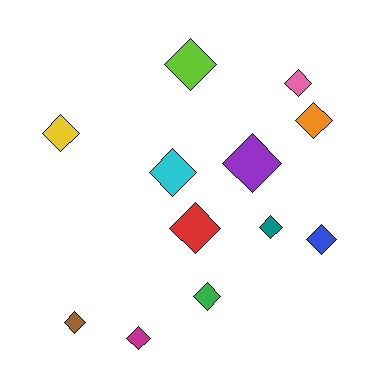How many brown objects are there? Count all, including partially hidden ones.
There is 1 brown object.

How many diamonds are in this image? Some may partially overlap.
There are 12 diamonds.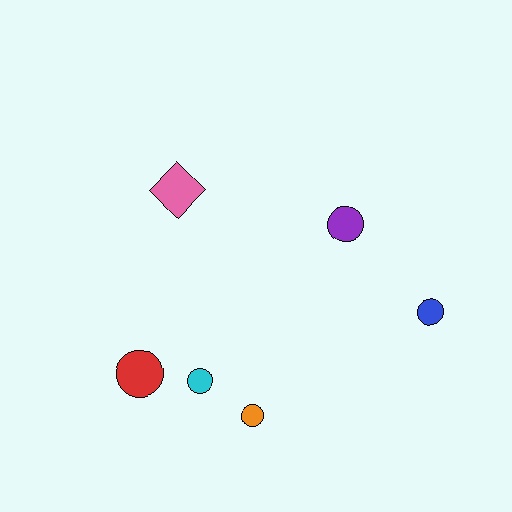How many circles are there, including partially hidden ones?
There are 5 circles.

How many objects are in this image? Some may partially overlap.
There are 6 objects.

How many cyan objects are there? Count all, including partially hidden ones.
There is 1 cyan object.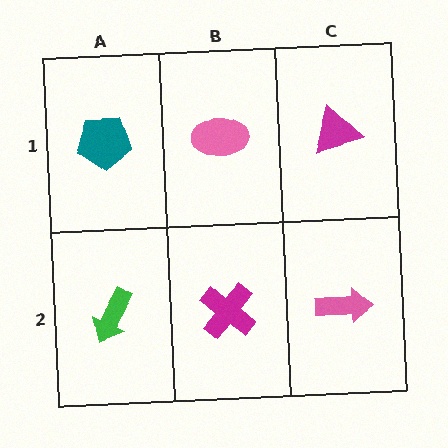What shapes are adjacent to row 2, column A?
A teal pentagon (row 1, column A), a magenta cross (row 2, column B).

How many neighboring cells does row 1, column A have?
2.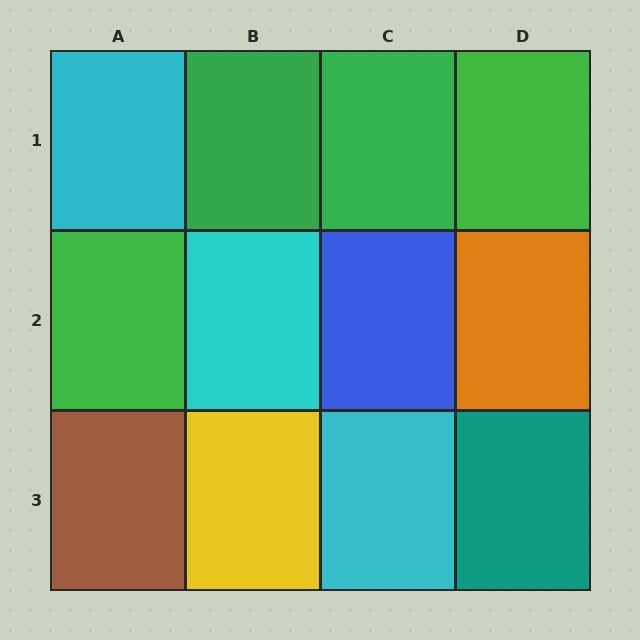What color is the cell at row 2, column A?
Green.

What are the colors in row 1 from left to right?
Cyan, green, green, green.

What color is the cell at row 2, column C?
Blue.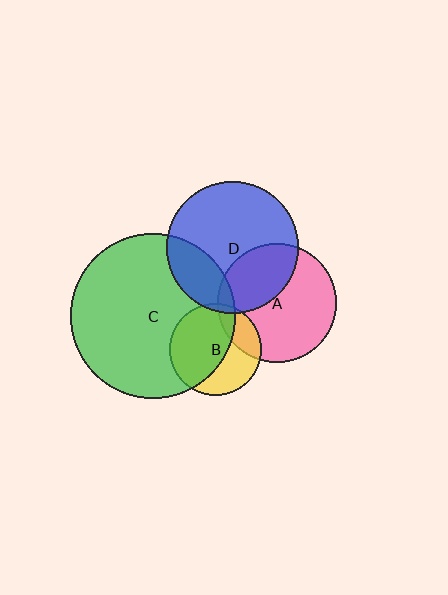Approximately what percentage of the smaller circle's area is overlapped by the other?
Approximately 60%.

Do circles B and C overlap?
Yes.